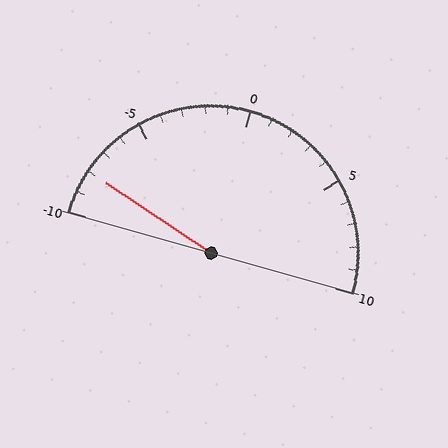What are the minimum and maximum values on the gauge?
The gauge ranges from -10 to 10.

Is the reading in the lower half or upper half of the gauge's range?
The reading is in the lower half of the range (-10 to 10).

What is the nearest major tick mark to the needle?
The nearest major tick mark is -10.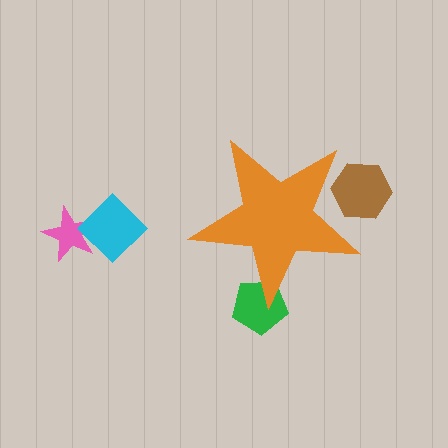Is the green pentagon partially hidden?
Yes, the green pentagon is partially hidden behind the orange star.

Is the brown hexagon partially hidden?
Yes, the brown hexagon is partially hidden behind the orange star.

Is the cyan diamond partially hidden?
No, the cyan diamond is fully visible.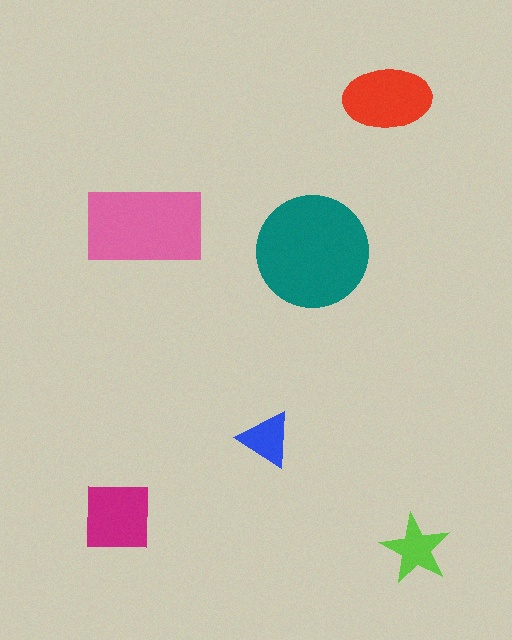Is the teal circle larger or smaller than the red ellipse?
Larger.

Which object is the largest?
The teal circle.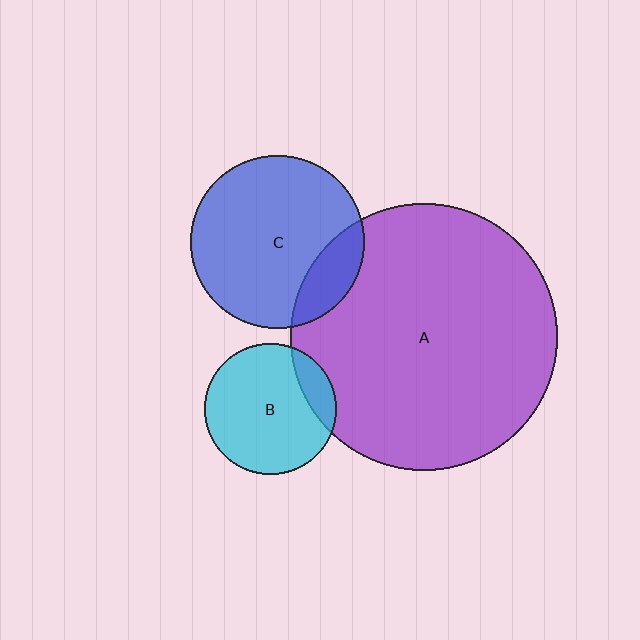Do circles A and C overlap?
Yes.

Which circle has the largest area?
Circle A (purple).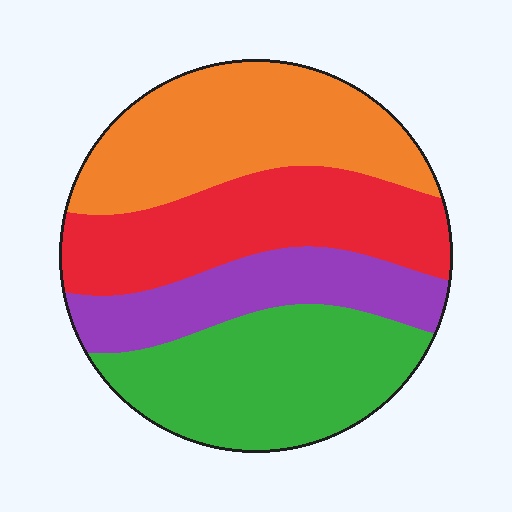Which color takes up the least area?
Purple, at roughly 20%.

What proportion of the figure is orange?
Orange takes up about one quarter (1/4) of the figure.